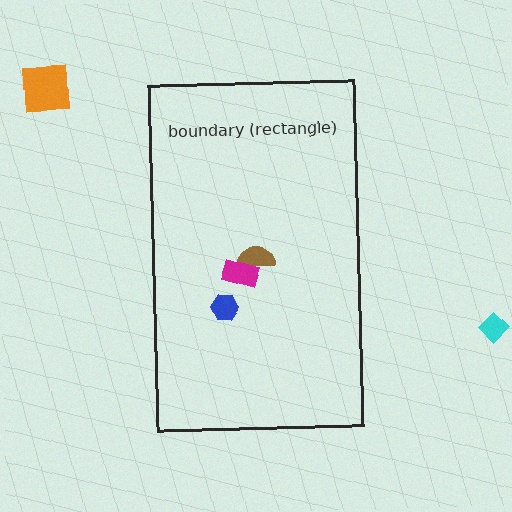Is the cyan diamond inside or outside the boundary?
Outside.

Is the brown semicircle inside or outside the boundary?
Inside.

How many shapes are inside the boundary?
3 inside, 2 outside.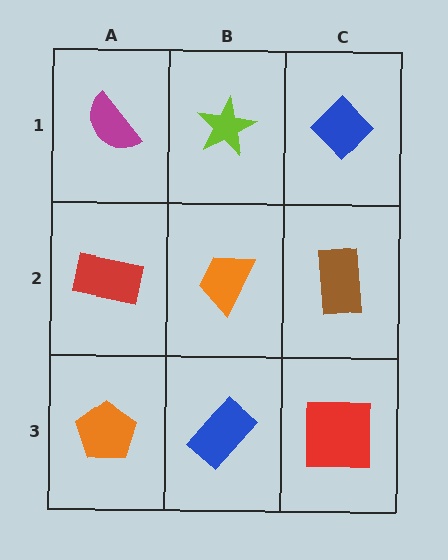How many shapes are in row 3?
3 shapes.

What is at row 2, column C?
A brown rectangle.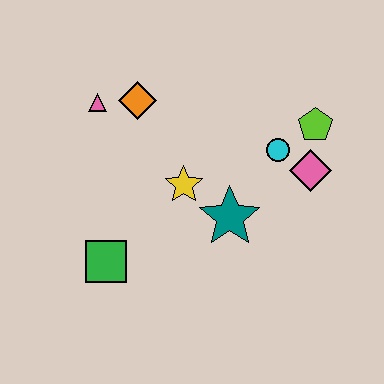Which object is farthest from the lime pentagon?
The green square is farthest from the lime pentagon.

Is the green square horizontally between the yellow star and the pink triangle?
Yes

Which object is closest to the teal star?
The yellow star is closest to the teal star.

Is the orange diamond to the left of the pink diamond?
Yes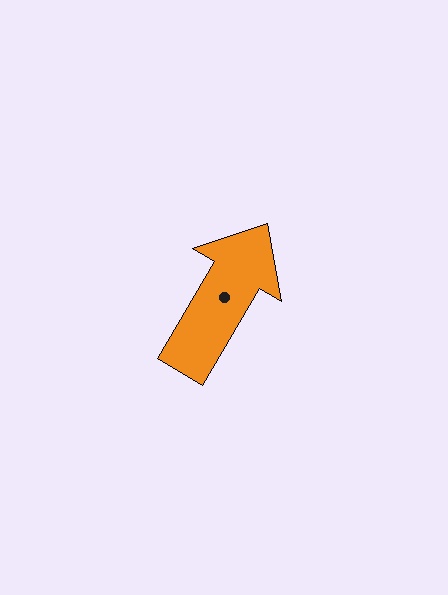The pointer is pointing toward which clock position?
Roughly 1 o'clock.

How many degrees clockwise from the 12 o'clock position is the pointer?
Approximately 31 degrees.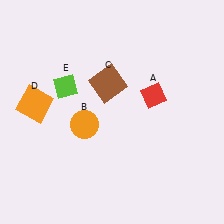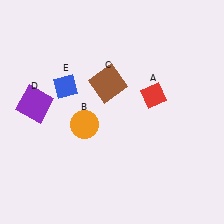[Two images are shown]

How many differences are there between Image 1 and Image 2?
There are 2 differences between the two images.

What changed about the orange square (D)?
In Image 1, D is orange. In Image 2, it changed to purple.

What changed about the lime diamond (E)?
In Image 1, E is lime. In Image 2, it changed to blue.